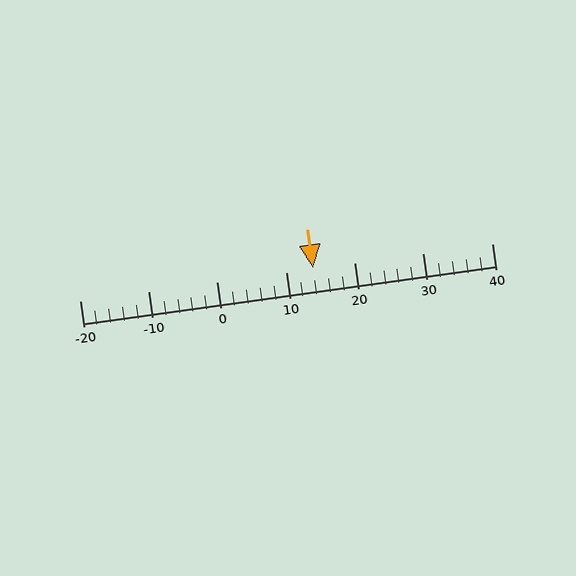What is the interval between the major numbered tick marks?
The major tick marks are spaced 10 units apart.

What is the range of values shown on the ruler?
The ruler shows values from -20 to 40.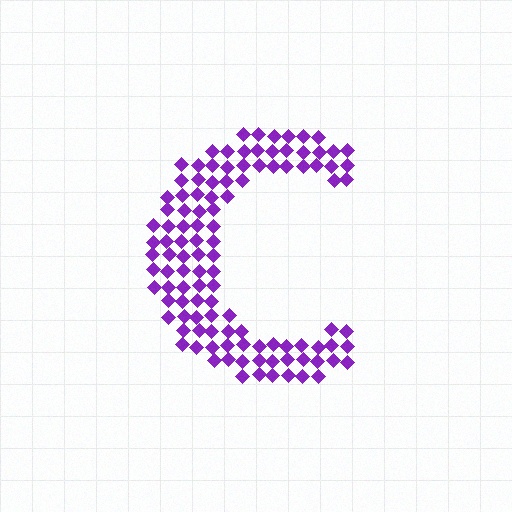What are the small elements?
The small elements are diamonds.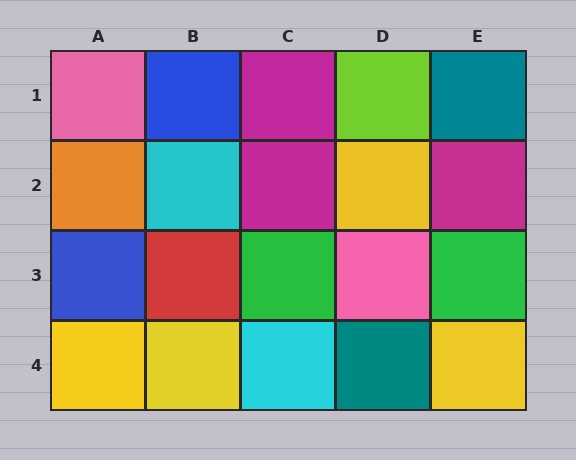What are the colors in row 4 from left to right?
Yellow, yellow, cyan, teal, yellow.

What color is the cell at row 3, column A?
Blue.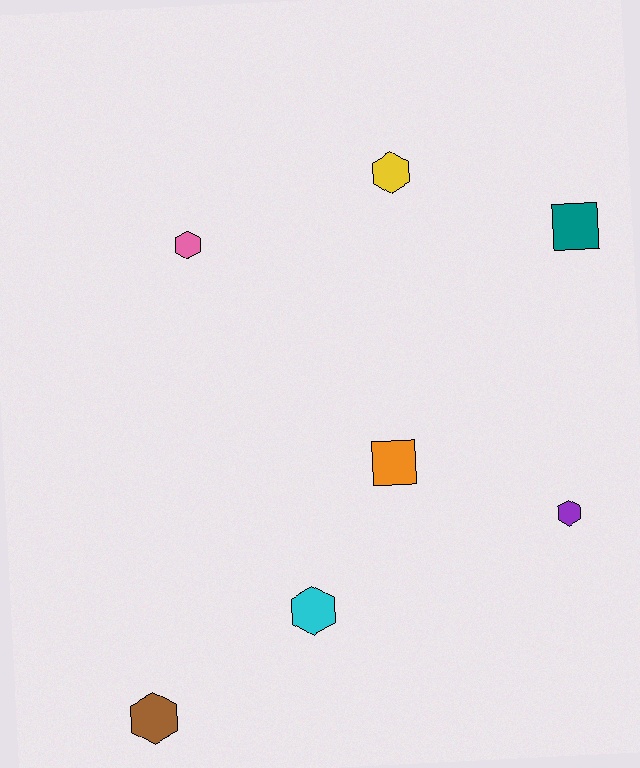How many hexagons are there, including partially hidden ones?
There are 5 hexagons.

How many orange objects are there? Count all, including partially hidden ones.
There is 1 orange object.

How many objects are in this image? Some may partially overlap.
There are 7 objects.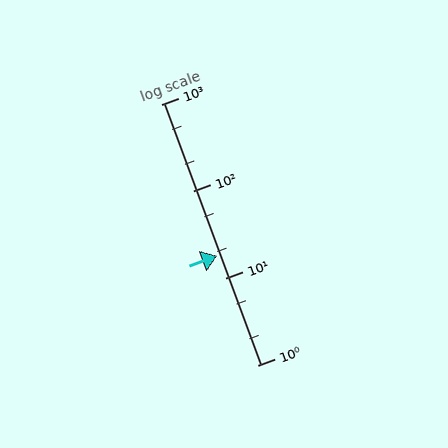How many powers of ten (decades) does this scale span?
The scale spans 3 decades, from 1 to 1000.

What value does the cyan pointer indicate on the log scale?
The pointer indicates approximately 18.